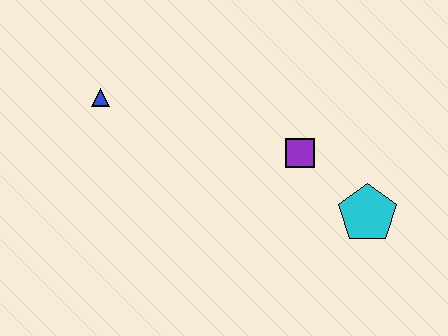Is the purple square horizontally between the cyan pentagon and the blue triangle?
Yes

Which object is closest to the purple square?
The cyan pentagon is closest to the purple square.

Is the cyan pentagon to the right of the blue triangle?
Yes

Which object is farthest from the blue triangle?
The cyan pentagon is farthest from the blue triangle.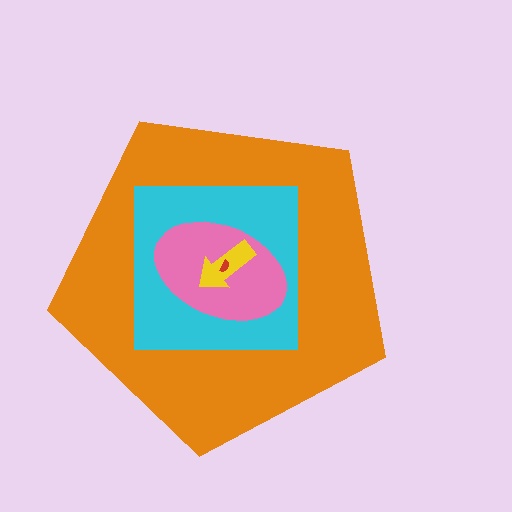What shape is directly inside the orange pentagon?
The cyan square.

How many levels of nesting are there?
5.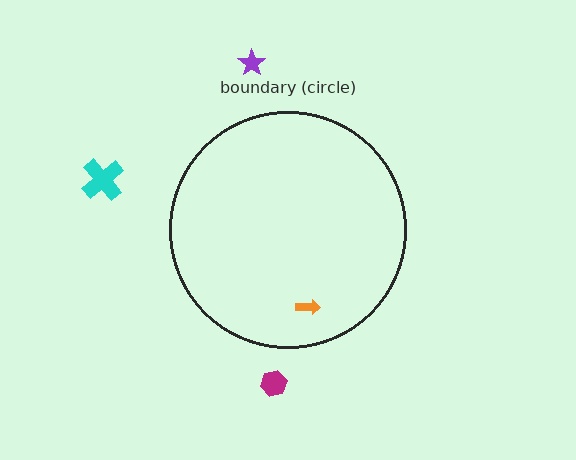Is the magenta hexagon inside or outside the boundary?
Outside.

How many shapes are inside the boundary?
1 inside, 3 outside.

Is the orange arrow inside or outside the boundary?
Inside.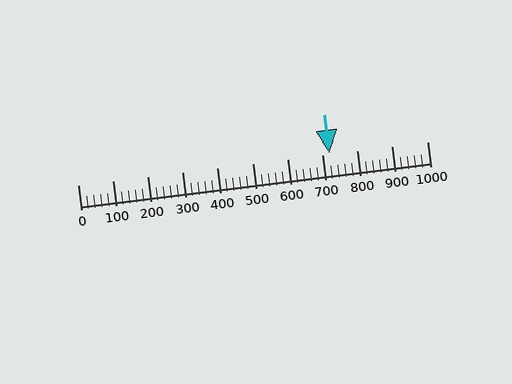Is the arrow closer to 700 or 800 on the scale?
The arrow is closer to 700.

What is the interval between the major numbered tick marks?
The major tick marks are spaced 100 units apart.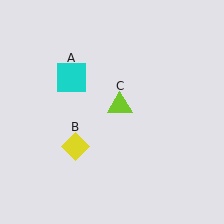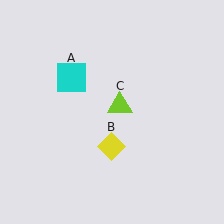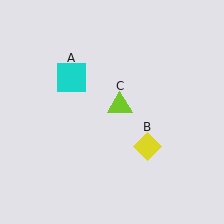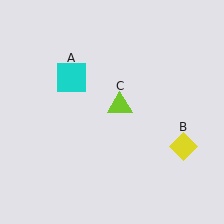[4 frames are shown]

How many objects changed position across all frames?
1 object changed position: yellow diamond (object B).